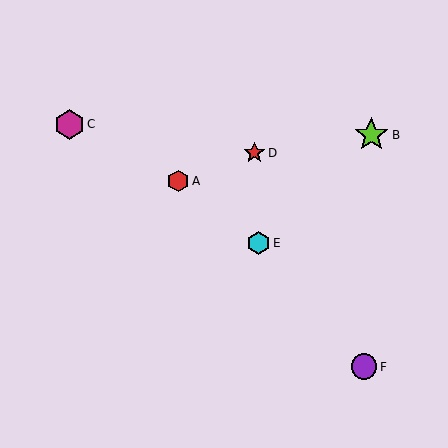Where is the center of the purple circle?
The center of the purple circle is at (364, 367).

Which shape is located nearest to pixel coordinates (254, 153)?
The red star (labeled D) at (254, 153) is nearest to that location.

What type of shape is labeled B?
Shape B is a lime star.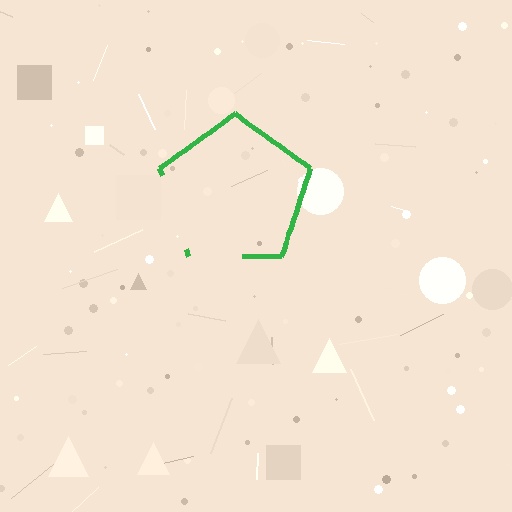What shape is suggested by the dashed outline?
The dashed outline suggests a pentagon.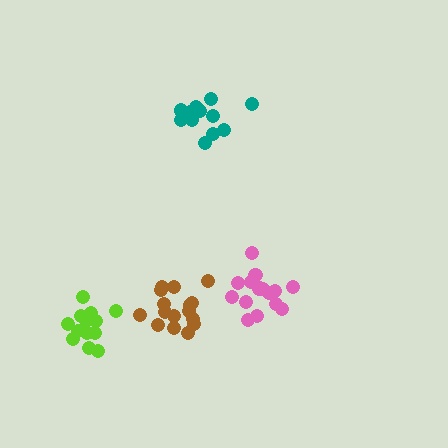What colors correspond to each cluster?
The clusters are colored: pink, teal, lime, brown.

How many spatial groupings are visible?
There are 4 spatial groupings.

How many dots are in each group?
Group 1: 16 dots, Group 2: 16 dots, Group 3: 13 dots, Group 4: 16 dots (61 total).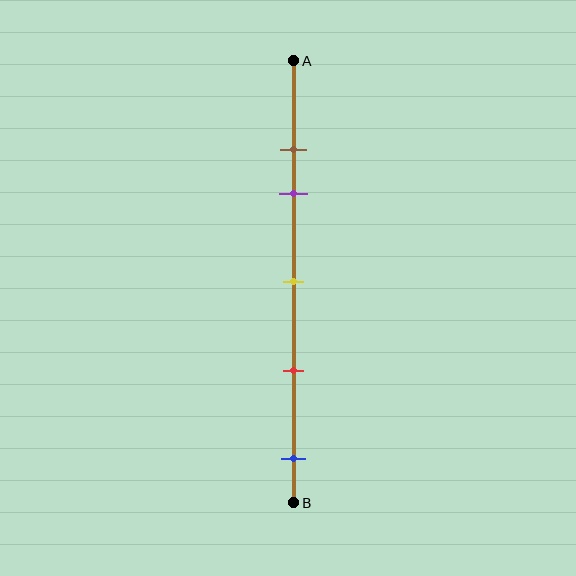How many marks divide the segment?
There are 5 marks dividing the segment.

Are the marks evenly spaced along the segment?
No, the marks are not evenly spaced.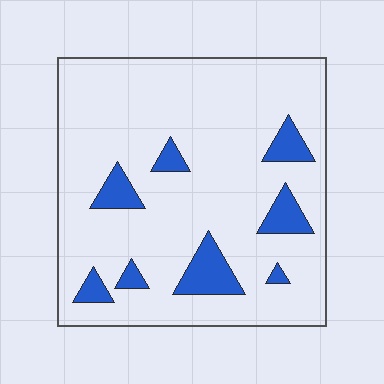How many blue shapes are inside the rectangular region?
8.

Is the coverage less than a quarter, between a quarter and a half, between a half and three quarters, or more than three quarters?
Less than a quarter.